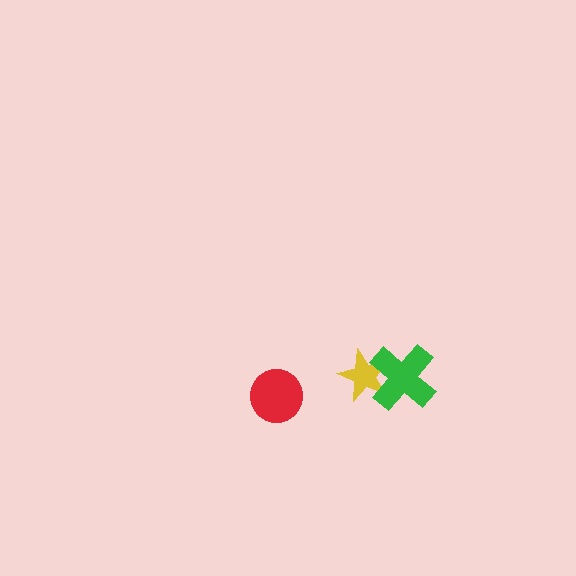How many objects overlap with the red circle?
0 objects overlap with the red circle.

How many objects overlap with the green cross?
1 object overlaps with the green cross.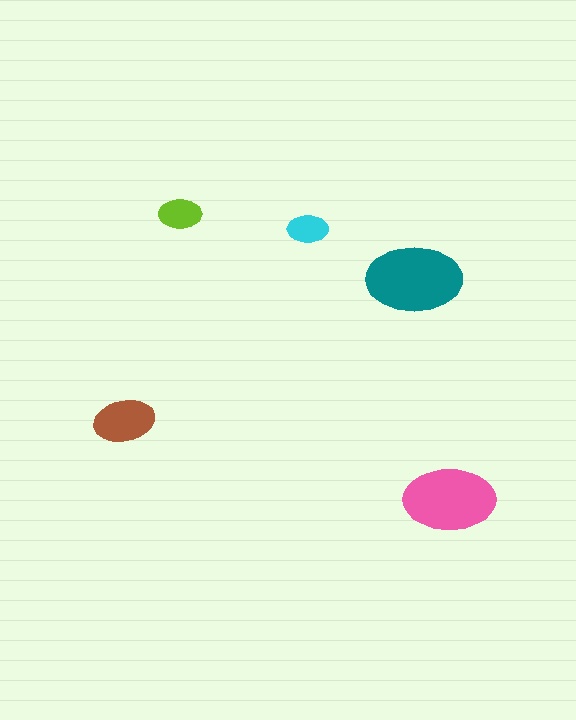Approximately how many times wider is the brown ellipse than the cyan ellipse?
About 1.5 times wider.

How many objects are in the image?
There are 5 objects in the image.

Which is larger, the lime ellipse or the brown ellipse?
The brown one.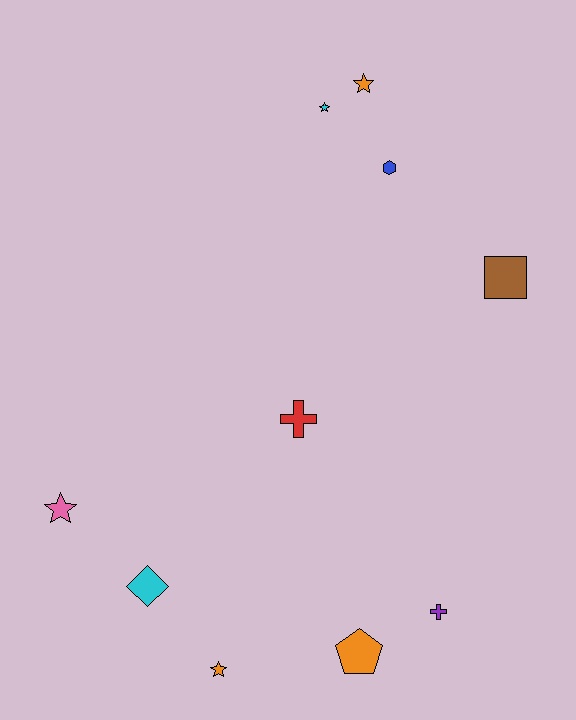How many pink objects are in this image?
There is 1 pink object.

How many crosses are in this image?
There are 2 crosses.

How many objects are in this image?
There are 10 objects.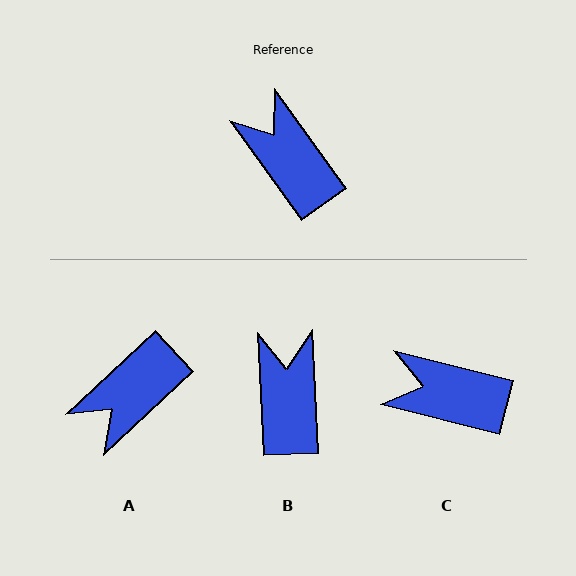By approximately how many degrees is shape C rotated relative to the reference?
Approximately 40 degrees counter-clockwise.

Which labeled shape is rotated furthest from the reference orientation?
A, about 97 degrees away.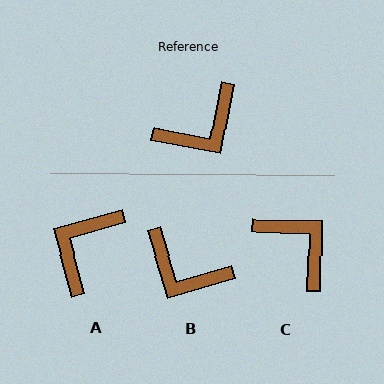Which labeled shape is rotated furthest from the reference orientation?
A, about 154 degrees away.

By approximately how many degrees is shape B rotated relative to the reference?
Approximately 63 degrees clockwise.